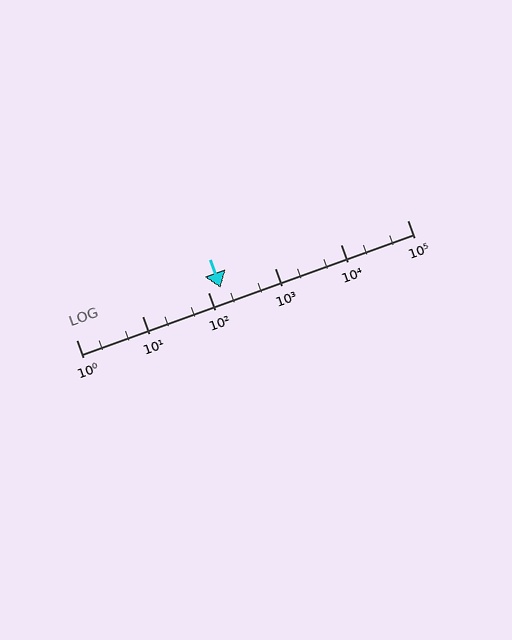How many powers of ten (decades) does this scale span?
The scale spans 5 decades, from 1 to 100000.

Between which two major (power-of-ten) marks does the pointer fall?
The pointer is between 100 and 1000.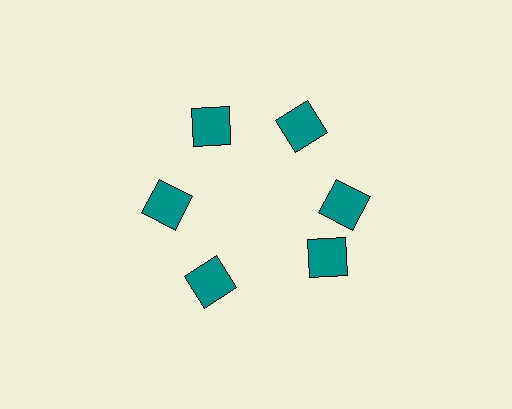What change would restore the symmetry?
The symmetry would be restored by rotating it back into even spacing with its neighbors so that all 6 squares sit at equal angles and equal distance from the center.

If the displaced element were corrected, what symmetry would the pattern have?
It would have 6-fold rotational symmetry — the pattern would map onto itself every 60 degrees.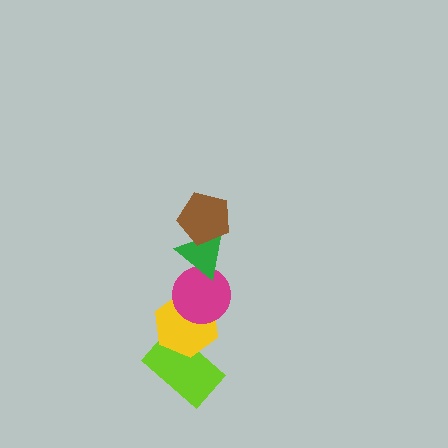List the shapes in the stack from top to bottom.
From top to bottom: the brown pentagon, the green triangle, the magenta circle, the yellow hexagon, the lime rectangle.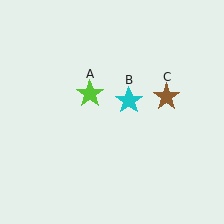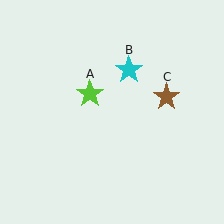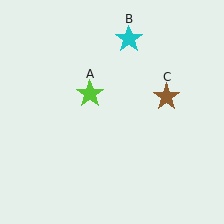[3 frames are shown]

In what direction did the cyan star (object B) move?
The cyan star (object B) moved up.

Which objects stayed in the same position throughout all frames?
Lime star (object A) and brown star (object C) remained stationary.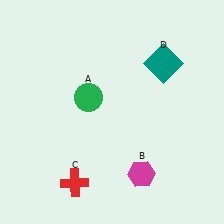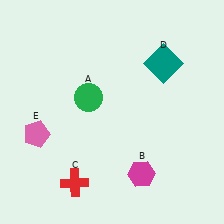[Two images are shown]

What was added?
A pink pentagon (E) was added in Image 2.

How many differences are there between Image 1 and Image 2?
There is 1 difference between the two images.